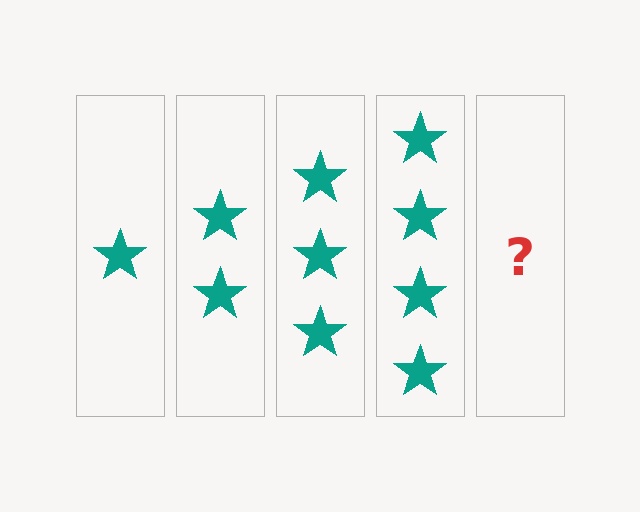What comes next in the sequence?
The next element should be 5 stars.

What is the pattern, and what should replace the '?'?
The pattern is that each step adds one more star. The '?' should be 5 stars.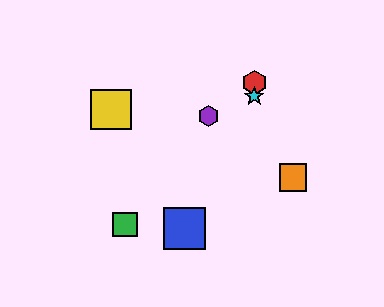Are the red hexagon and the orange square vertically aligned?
No, the red hexagon is at x≈254 and the orange square is at x≈293.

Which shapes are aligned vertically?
The red hexagon, the cyan star are aligned vertically.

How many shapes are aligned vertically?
2 shapes (the red hexagon, the cyan star) are aligned vertically.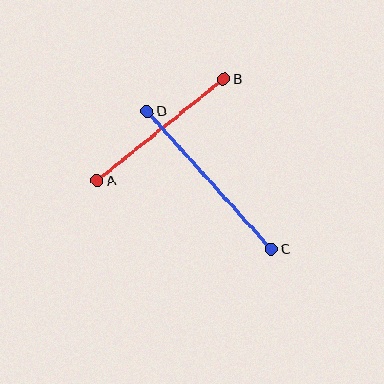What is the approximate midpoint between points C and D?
The midpoint is at approximately (209, 181) pixels.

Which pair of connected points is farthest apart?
Points C and D are farthest apart.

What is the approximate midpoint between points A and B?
The midpoint is at approximately (160, 130) pixels.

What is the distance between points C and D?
The distance is approximately 185 pixels.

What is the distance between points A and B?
The distance is approximately 162 pixels.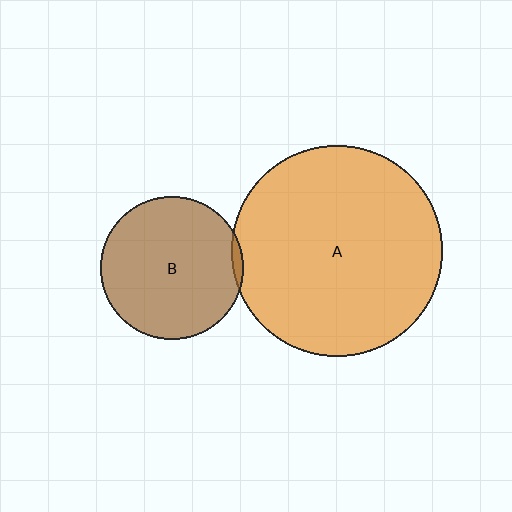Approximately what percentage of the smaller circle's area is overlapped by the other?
Approximately 5%.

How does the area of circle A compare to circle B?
Approximately 2.2 times.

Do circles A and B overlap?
Yes.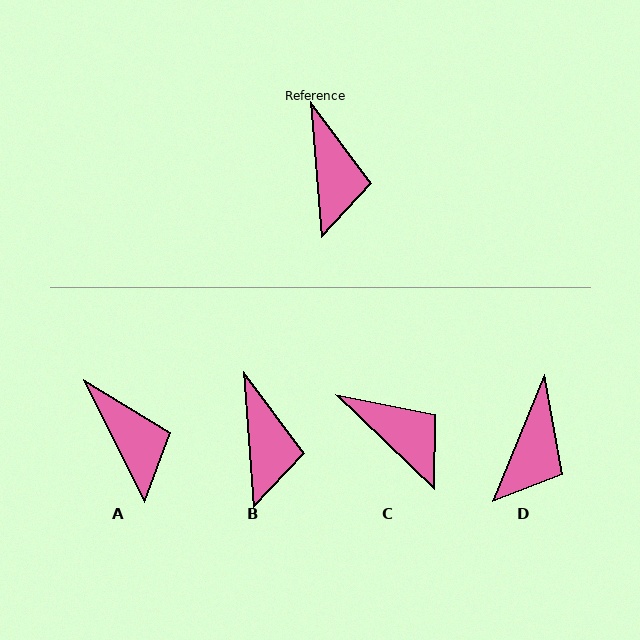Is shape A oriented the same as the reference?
No, it is off by about 22 degrees.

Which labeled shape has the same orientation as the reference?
B.